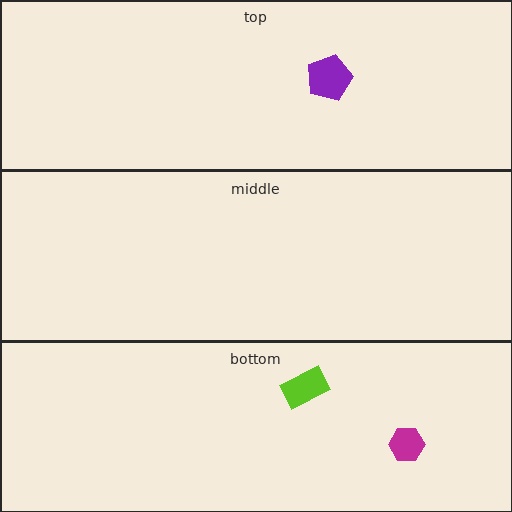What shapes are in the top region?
The purple pentagon.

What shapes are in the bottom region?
The magenta hexagon, the lime rectangle.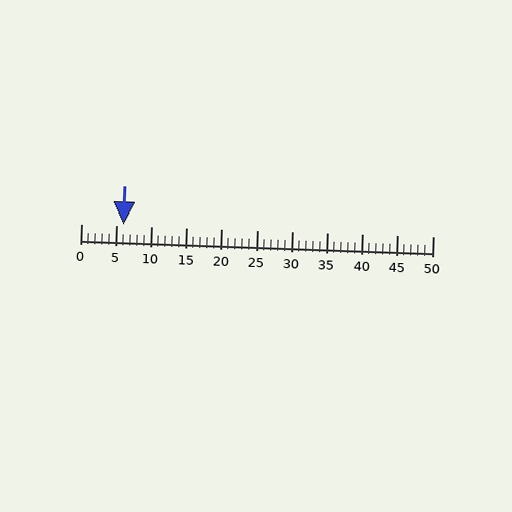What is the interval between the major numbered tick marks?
The major tick marks are spaced 5 units apart.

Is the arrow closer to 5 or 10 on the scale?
The arrow is closer to 5.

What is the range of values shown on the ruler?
The ruler shows values from 0 to 50.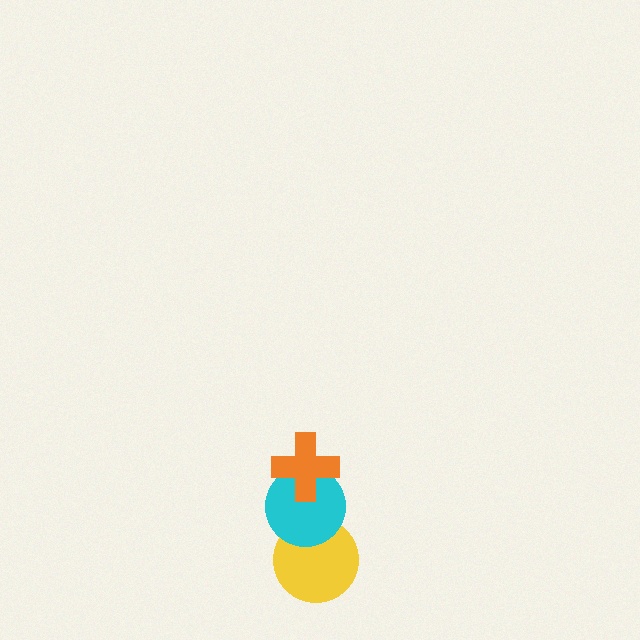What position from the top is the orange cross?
The orange cross is 1st from the top.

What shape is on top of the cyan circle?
The orange cross is on top of the cyan circle.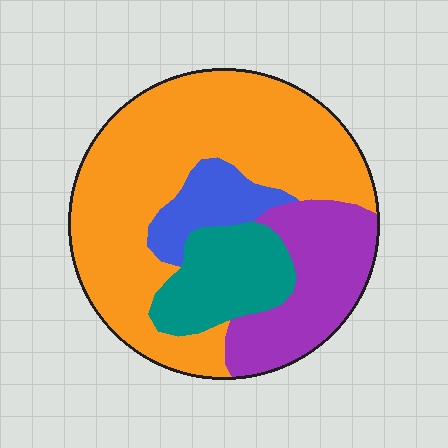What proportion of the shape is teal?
Teal takes up less than a quarter of the shape.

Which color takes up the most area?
Orange, at roughly 55%.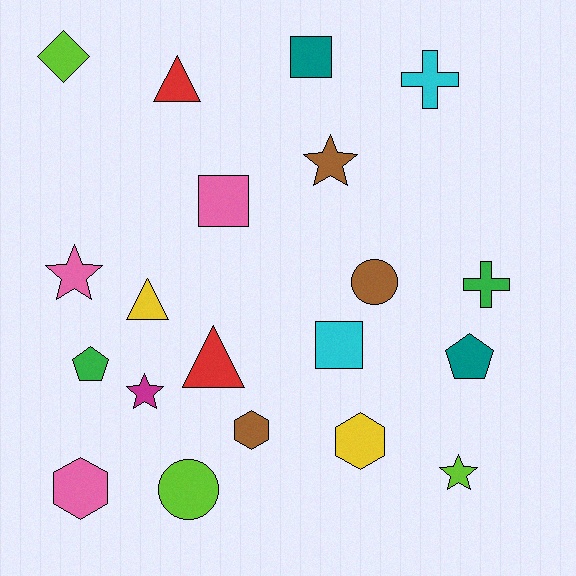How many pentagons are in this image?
There are 2 pentagons.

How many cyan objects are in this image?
There are 2 cyan objects.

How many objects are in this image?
There are 20 objects.